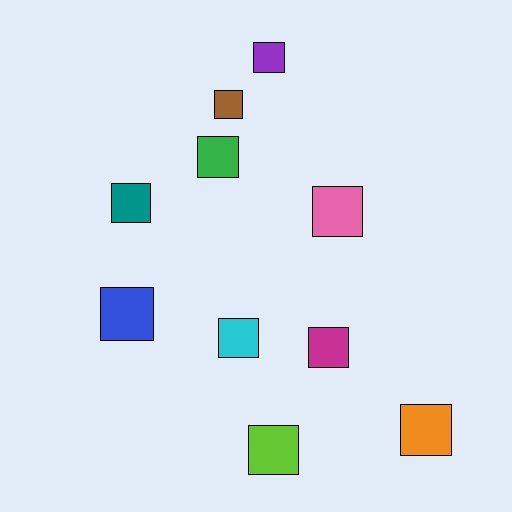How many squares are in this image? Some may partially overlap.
There are 10 squares.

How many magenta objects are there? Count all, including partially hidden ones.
There is 1 magenta object.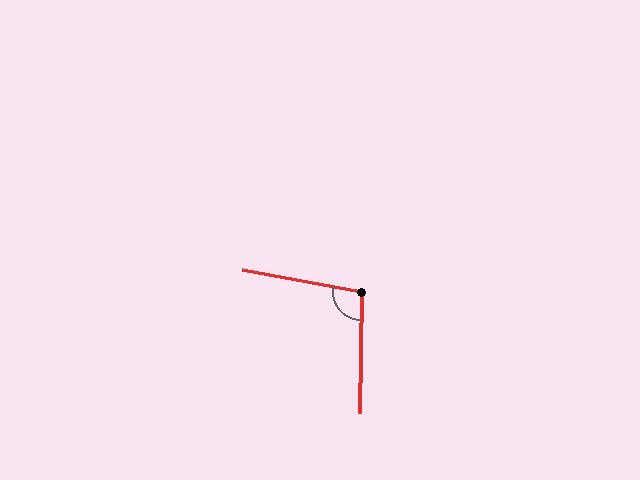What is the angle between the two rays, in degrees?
Approximately 99 degrees.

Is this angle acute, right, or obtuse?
It is obtuse.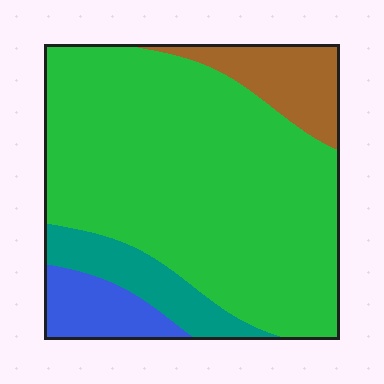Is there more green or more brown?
Green.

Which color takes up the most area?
Green, at roughly 70%.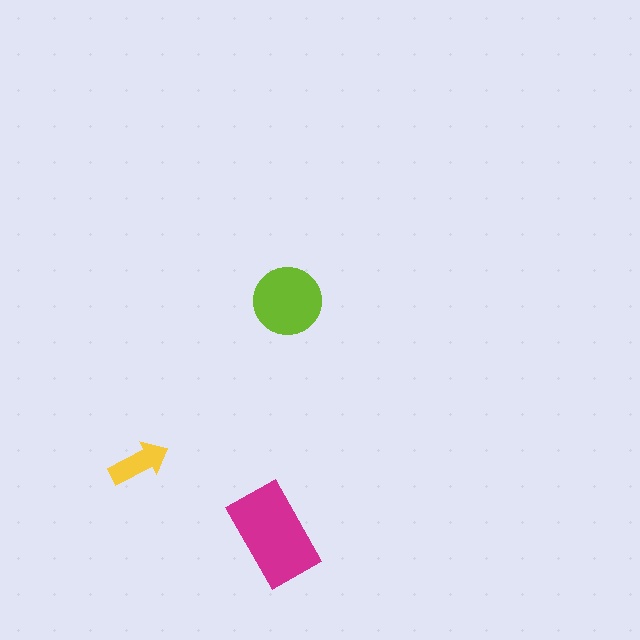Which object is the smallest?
The yellow arrow.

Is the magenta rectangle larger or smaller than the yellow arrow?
Larger.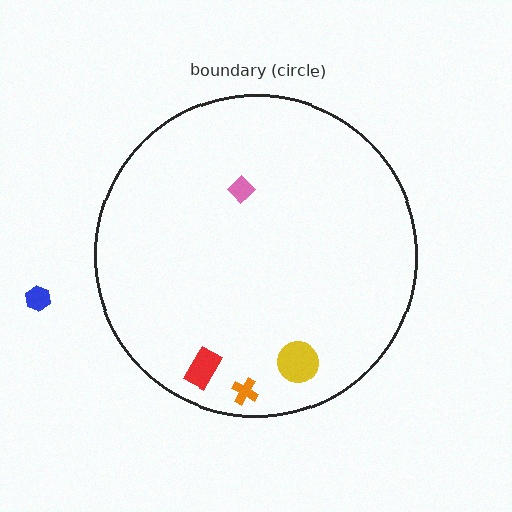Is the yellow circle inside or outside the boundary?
Inside.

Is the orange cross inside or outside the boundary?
Inside.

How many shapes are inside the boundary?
4 inside, 1 outside.